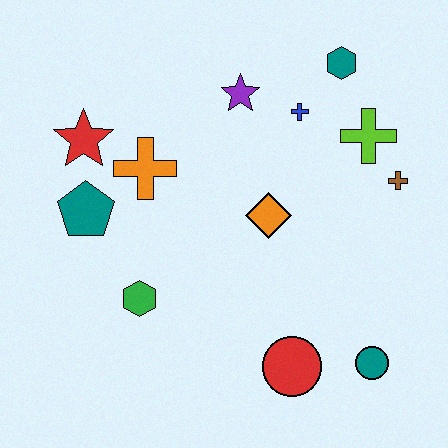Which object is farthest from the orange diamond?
The red star is farthest from the orange diamond.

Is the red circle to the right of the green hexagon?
Yes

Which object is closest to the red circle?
The teal circle is closest to the red circle.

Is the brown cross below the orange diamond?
No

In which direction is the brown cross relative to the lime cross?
The brown cross is below the lime cross.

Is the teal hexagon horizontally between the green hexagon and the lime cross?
Yes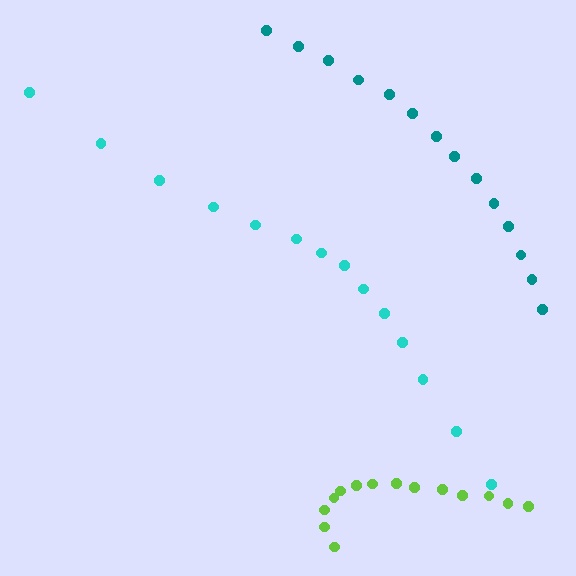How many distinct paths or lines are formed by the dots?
There are 3 distinct paths.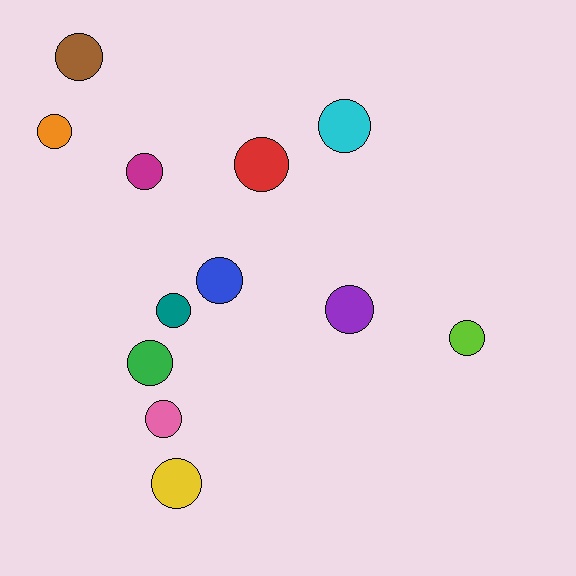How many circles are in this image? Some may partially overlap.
There are 12 circles.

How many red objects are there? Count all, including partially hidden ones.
There is 1 red object.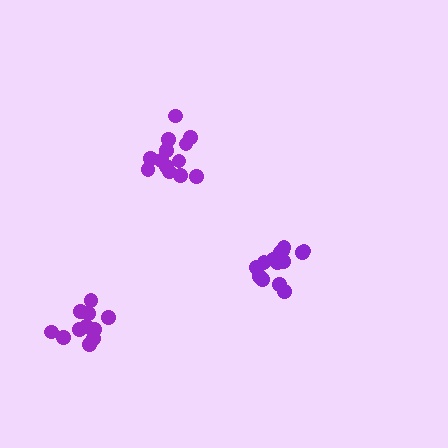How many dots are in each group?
Group 1: 14 dots, Group 2: 13 dots, Group 3: 11 dots (38 total).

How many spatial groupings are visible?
There are 3 spatial groupings.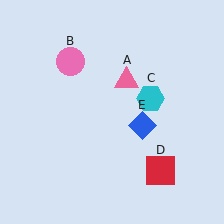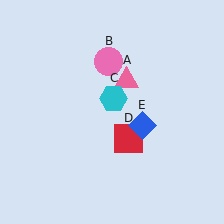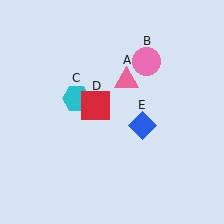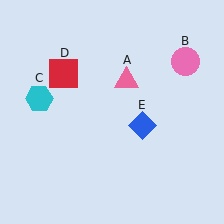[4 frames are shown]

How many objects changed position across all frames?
3 objects changed position: pink circle (object B), cyan hexagon (object C), red square (object D).